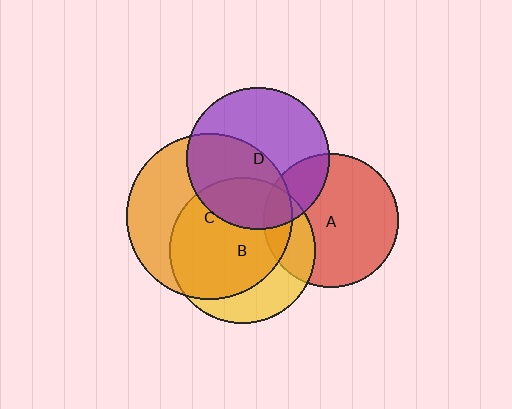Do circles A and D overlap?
Yes.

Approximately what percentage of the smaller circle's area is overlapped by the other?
Approximately 20%.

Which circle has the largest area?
Circle C (orange).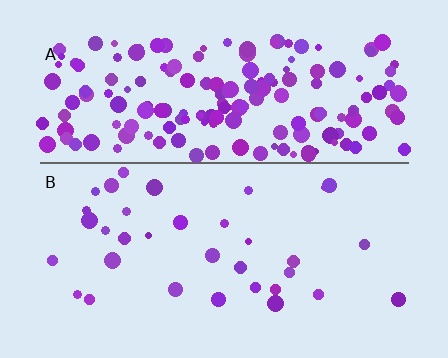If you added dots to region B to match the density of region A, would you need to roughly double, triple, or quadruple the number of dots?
Approximately quadruple.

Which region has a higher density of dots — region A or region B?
A (the top).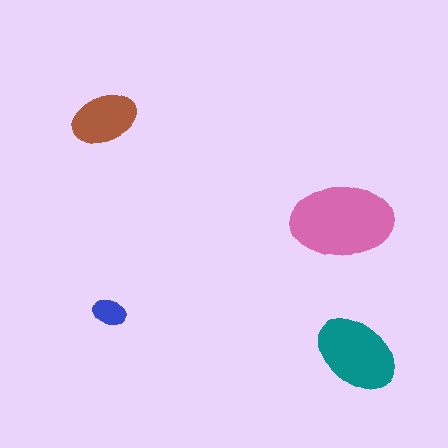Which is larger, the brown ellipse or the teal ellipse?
The teal one.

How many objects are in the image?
There are 4 objects in the image.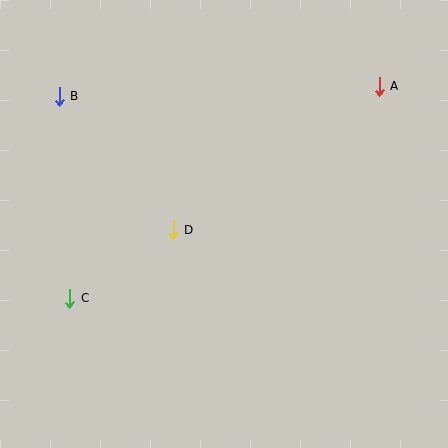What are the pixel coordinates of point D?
Point D is at (173, 230).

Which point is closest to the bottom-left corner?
Point C is closest to the bottom-left corner.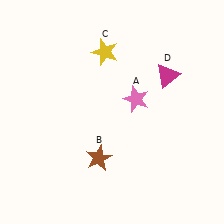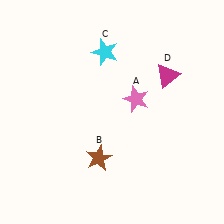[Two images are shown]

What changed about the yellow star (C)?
In Image 1, C is yellow. In Image 2, it changed to cyan.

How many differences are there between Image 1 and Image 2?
There is 1 difference between the two images.